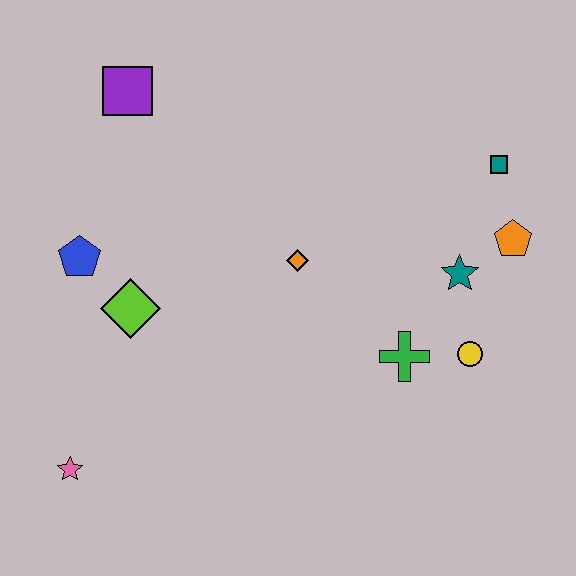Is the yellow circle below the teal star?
Yes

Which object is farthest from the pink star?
The teal square is farthest from the pink star.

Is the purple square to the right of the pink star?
Yes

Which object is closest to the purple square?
The blue pentagon is closest to the purple square.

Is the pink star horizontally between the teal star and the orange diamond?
No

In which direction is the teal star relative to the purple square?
The teal star is to the right of the purple square.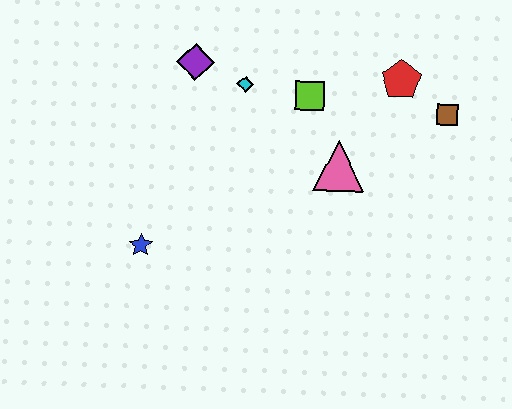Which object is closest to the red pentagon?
The brown square is closest to the red pentagon.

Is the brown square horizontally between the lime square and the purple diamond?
No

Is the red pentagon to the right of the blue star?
Yes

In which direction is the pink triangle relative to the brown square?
The pink triangle is to the left of the brown square.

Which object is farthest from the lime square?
The blue star is farthest from the lime square.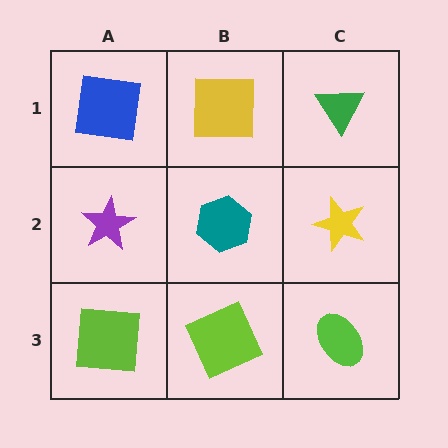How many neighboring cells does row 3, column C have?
2.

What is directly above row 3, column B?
A teal hexagon.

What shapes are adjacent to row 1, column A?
A purple star (row 2, column A), a yellow square (row 1, column B).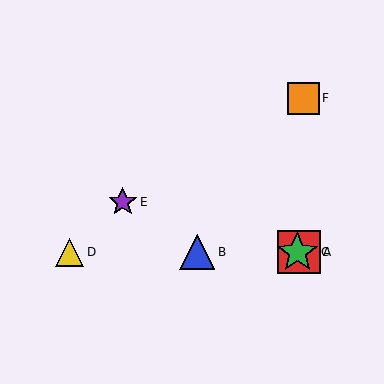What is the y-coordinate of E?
Object E is at y≈202.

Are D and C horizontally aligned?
Yes, both are at y≈252.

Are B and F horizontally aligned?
No, B is at y≈252 and F is at y≈98.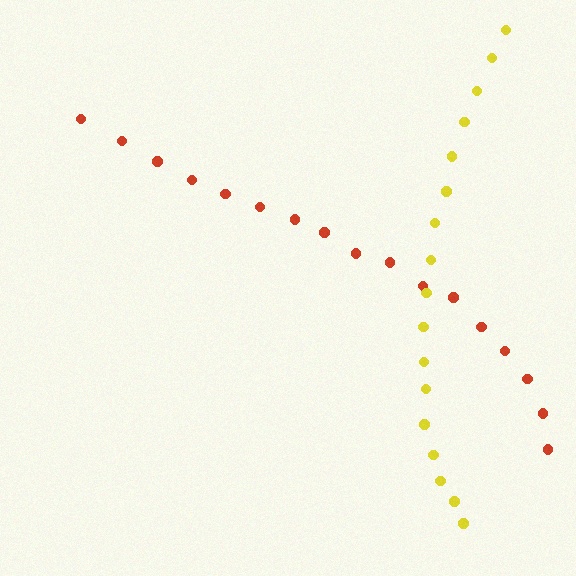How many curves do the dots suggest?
There are 2 distinct paths.